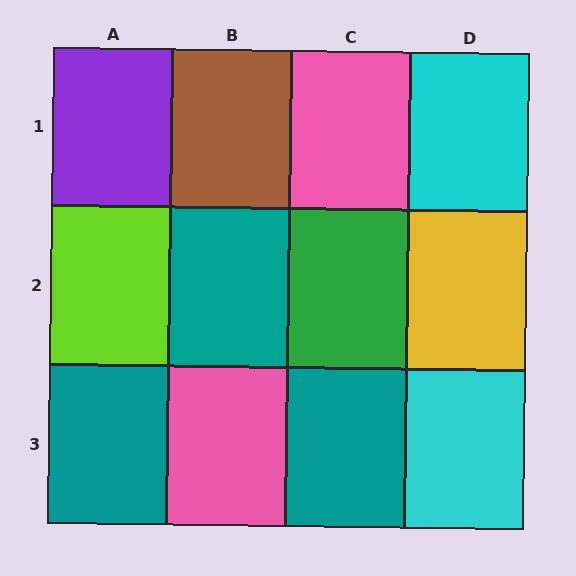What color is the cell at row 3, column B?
Pink.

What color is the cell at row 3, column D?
Cyan.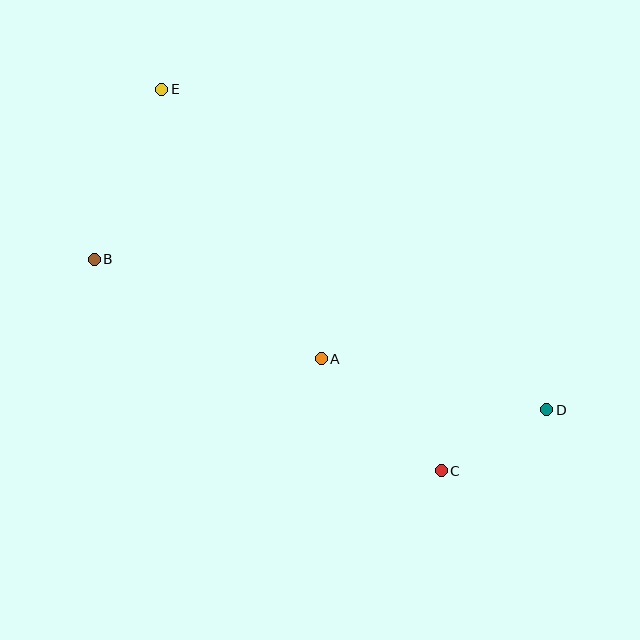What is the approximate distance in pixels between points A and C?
The distance between A and C is approximately 164 pixels.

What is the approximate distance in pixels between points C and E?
The distance between C and E is approximately 473 pixels.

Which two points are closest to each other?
Points C and D are closest to each other.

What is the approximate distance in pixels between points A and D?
The distance between A and D is approximately 231 pixels.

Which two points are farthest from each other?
Points D and E are farthest from each other.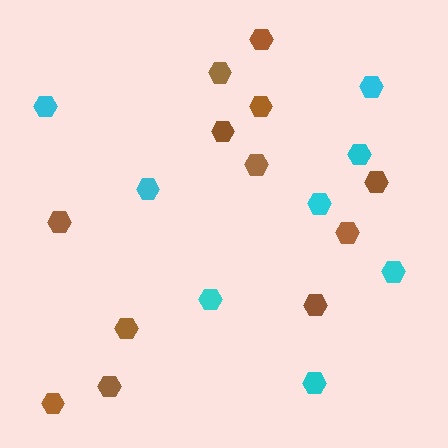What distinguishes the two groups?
There are 2 groups: one group of cyan hexagons (8) and one group of brown hexagons (12).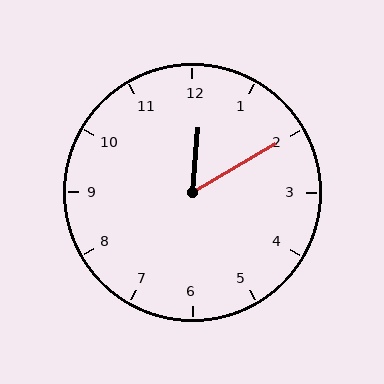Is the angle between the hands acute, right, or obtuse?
It is acute.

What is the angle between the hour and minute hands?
Approximately 55 degrees.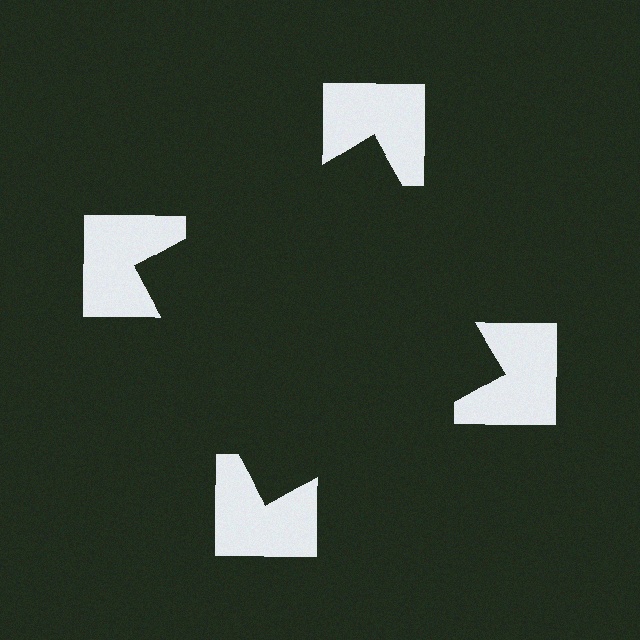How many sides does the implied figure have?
4 sides.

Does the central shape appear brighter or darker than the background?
It typically appears slightly darker than the background, even though no actual brightness change is drawn.